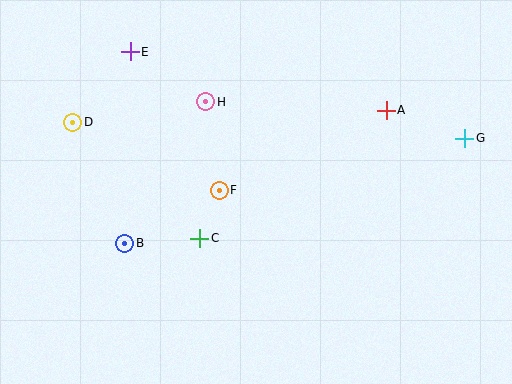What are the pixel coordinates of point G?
Point G is at (465, 138).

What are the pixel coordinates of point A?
Point A is at (386, 110).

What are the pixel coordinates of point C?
Point C is at (200, 238).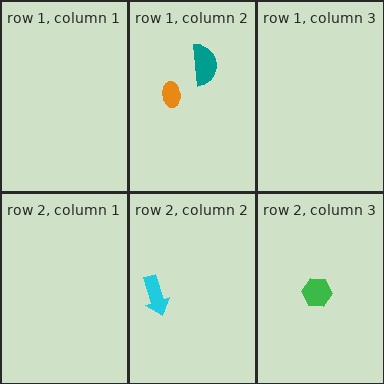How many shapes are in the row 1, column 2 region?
2.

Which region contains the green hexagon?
The row 2, column 3 region.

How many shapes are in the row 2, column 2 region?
1.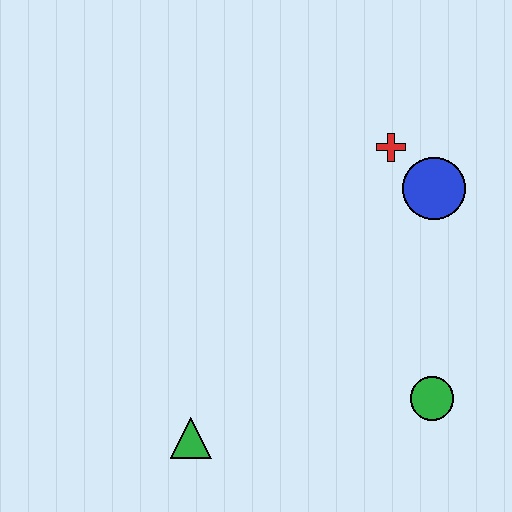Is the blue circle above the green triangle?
Yes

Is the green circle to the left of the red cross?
No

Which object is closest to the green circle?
The blue circle is closest to the green circle.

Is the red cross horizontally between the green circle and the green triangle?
Yes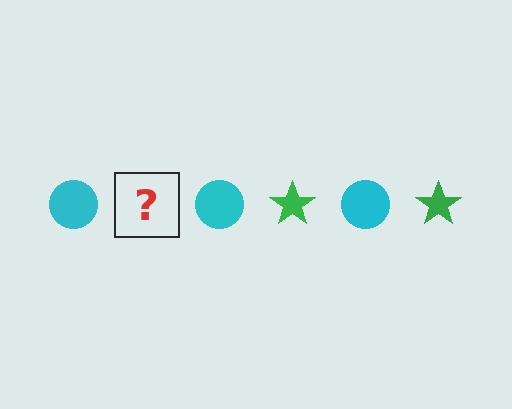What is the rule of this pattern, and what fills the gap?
The rule is that the pattern alternates between cyan circle and green star. The gap should be filled with a green star.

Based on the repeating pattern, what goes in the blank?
The blank should be a green star.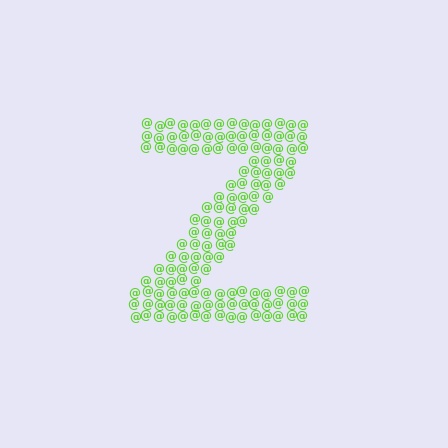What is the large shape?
The large shape is the letter Z.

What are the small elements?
The small elements are at signs.